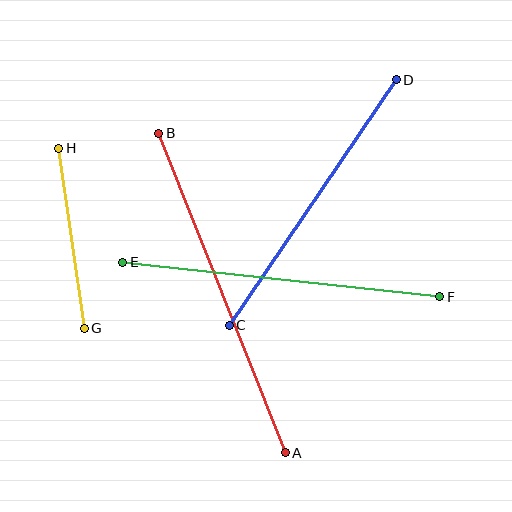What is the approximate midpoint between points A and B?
The midpoint is at approximately (222, 293) pixels.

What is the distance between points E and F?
The distance is approximately 319 pixels.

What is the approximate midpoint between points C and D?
The midpoint is at approximately (313, 202) pixels.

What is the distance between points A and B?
The distance is approximately 344 pixels.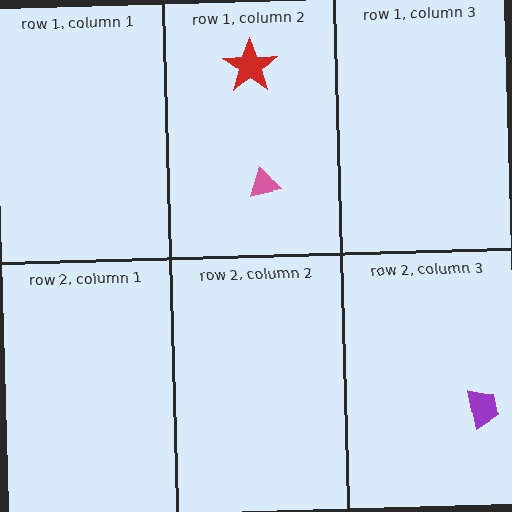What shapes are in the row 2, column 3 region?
The purple trapezoid.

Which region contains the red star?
The row 1, column 2 region.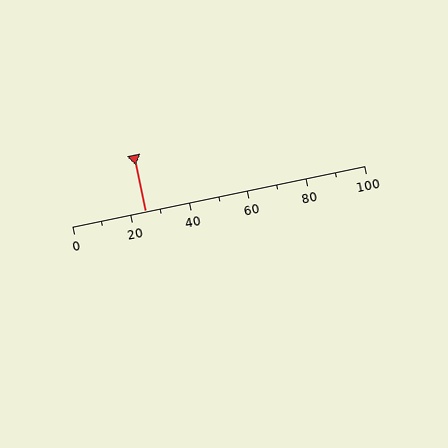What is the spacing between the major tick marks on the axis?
The major ticks are spaced 20 apart.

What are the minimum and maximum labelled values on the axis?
The axis runs from 0 to 100.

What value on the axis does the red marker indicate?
The marker indicates approximately 25.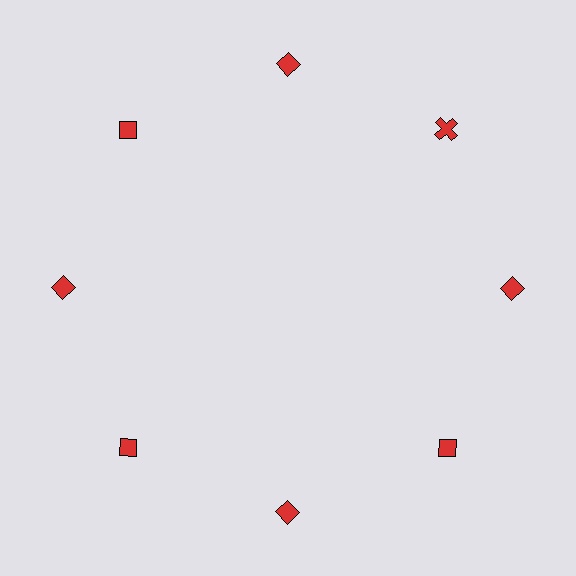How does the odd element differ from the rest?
It has a different shape: cross instead of diamond.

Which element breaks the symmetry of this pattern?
The red cross at roughly the 2 o'clock position breaks the symmetry. All other shapes are red diamonds.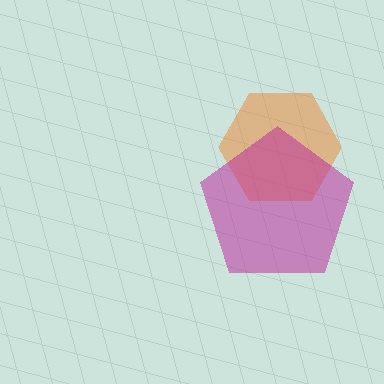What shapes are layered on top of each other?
The layered shapes are: an orange hexagon, a magenta pentagon.